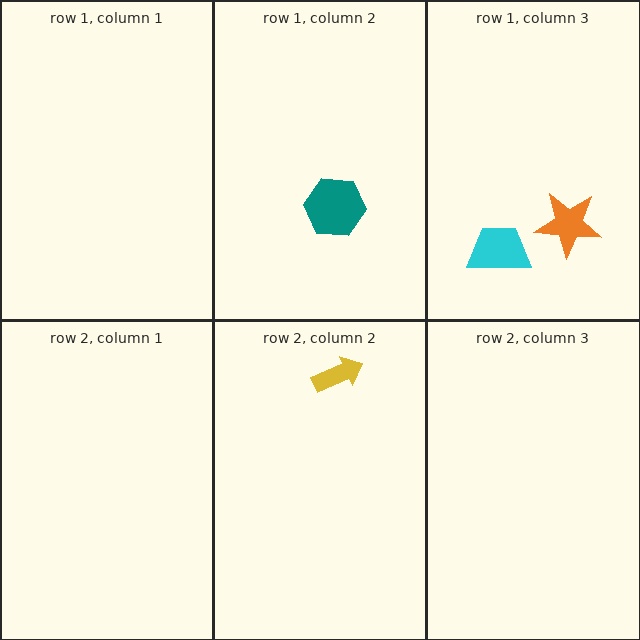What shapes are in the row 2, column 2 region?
The yellow arrow.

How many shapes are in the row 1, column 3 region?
2.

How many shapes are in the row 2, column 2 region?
1.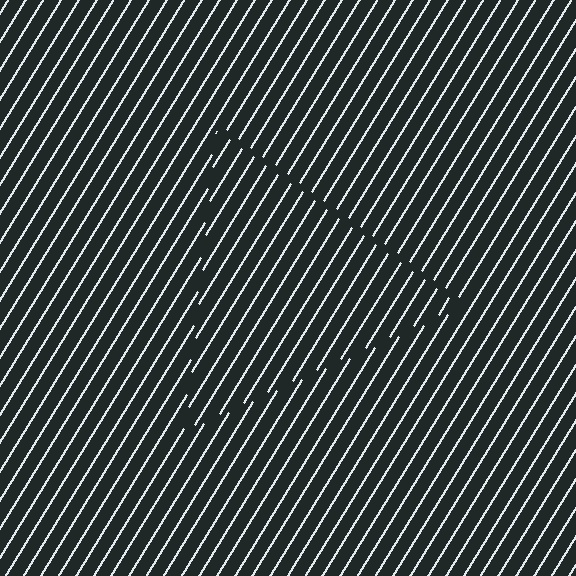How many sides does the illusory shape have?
3 sides — the line-ends trace a triangle.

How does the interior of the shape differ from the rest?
The interior of the shape contains the same grating, shifted by half a period — the contour is defined by the phase discontinuity where line-ends from the inner and outer gratings abut.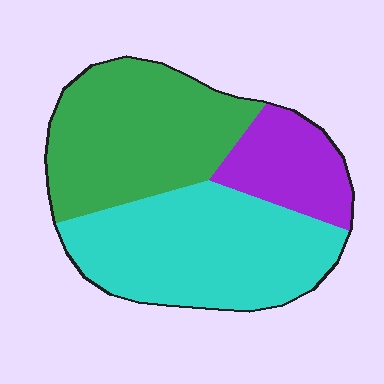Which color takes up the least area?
Purple, at roughly 15%.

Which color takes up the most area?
Cyan, at roughly 45%.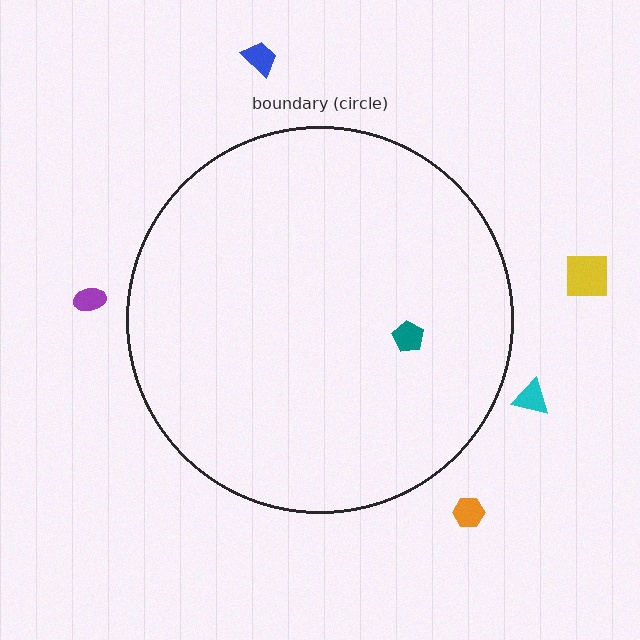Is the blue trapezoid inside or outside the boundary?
Outside.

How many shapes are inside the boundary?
1 inside, 5 outside.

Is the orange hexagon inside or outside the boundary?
Outside.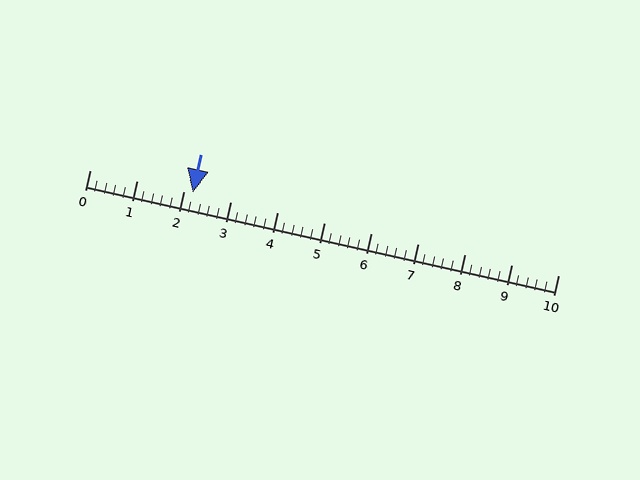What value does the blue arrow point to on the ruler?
The blue arrow points to approximately 2.2.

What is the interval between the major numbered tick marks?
The major tick marks are spaced 1 units apart.